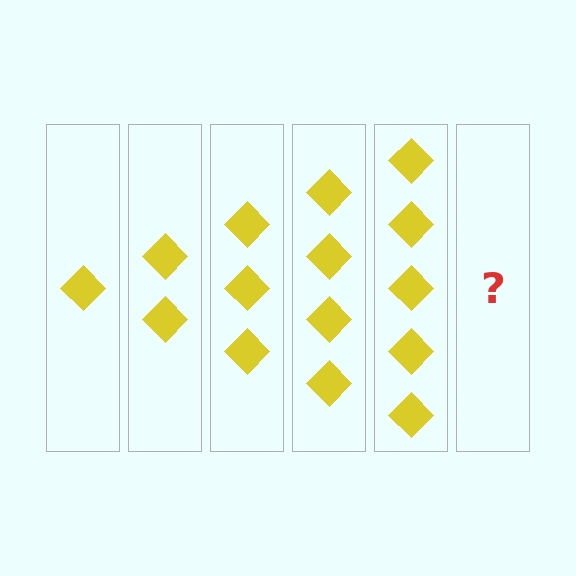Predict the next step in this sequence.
The next step is 6 diamonds.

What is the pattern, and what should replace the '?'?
The pattern is that each step adds one more diamond. The '?' should be 6 diamonds.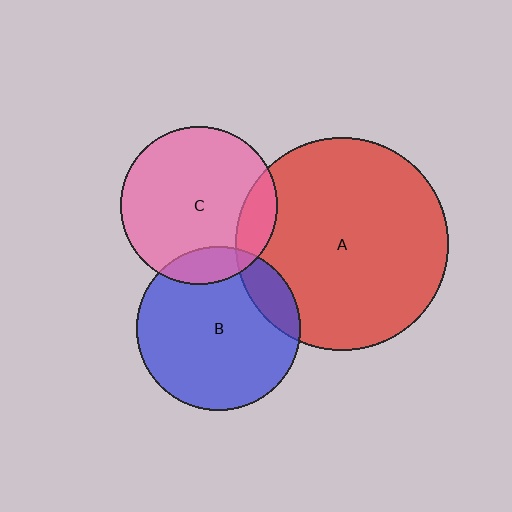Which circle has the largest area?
Circle A (red).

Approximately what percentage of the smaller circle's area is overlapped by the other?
Approximately 15%.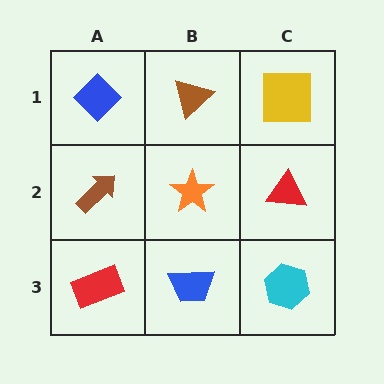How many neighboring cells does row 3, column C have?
2.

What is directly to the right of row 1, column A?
A brown triangle.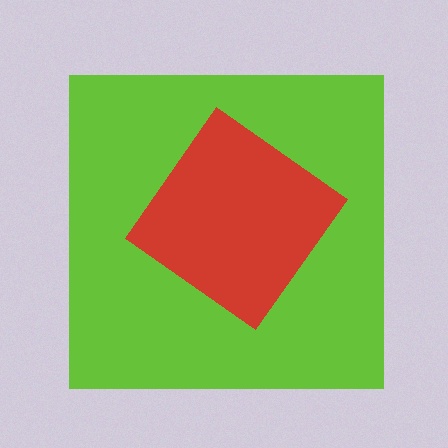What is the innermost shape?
The red diamond.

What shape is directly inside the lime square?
The red diamond.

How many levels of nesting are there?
2.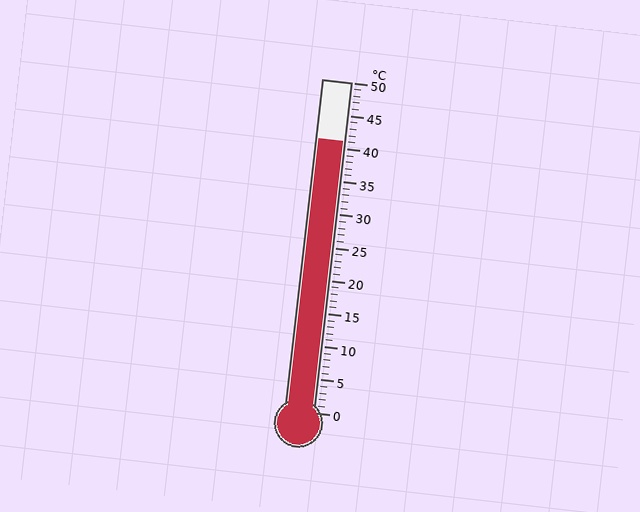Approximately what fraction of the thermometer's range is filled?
The thermometer is filled to approximately 80% of its range.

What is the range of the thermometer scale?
The thermometer scale ranges from 0°C to 50°C.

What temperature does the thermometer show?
The thermometer shows approximately 41°C.